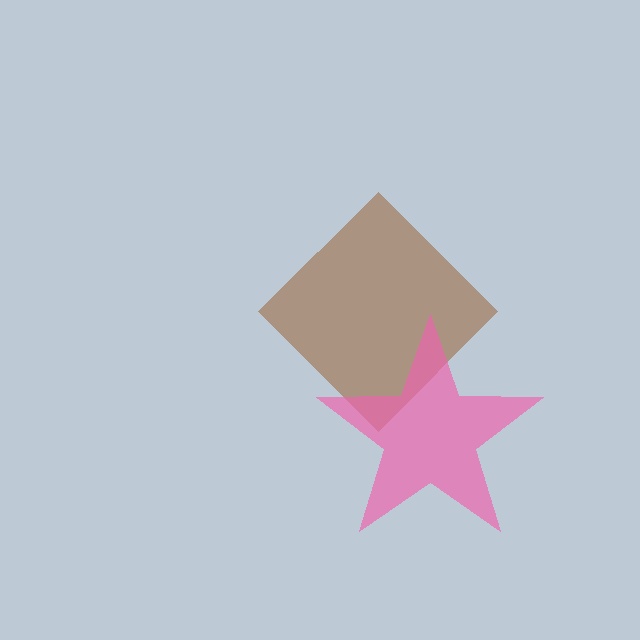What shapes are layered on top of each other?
The layered shapes are: a brown diamond, a pink star.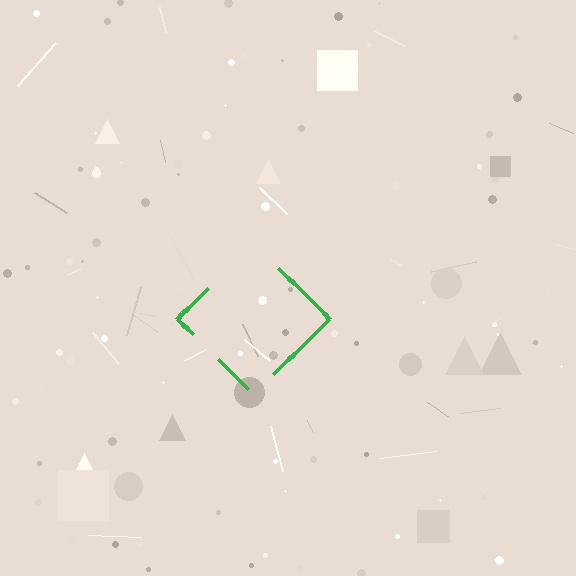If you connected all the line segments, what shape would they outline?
They would outline a diamond.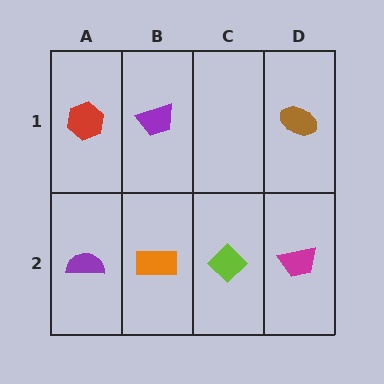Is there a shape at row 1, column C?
No, that cell is empty.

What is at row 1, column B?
A purple trapezoid.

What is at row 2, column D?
A magenta trapezoid.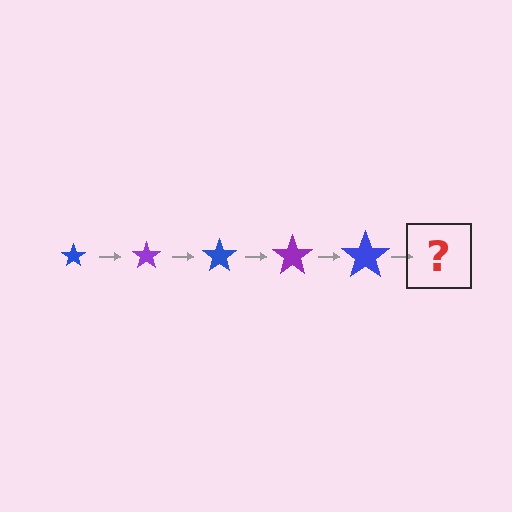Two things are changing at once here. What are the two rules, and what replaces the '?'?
The two rules are that the star grows larger each step and the color cycles through blue and purple. The '?' should be a purple star, larger than the previous one.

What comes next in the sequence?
The next element should be a purple star, larger than the previous one.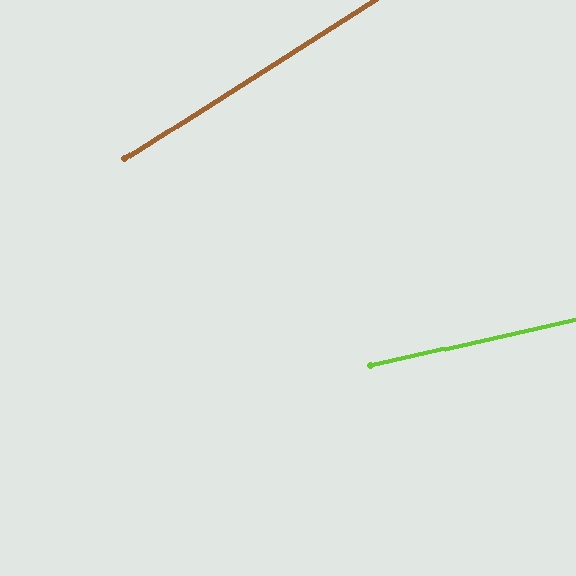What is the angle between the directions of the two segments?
Approximately 20 degrees.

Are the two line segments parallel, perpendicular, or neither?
Neither parallel nor perpendicular — they differ by about 20°.